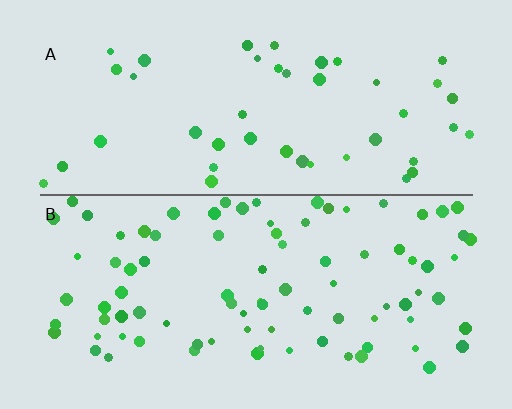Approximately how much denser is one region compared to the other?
Approximately 2.0× — region B over region A.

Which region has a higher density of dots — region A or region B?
B (the bottom).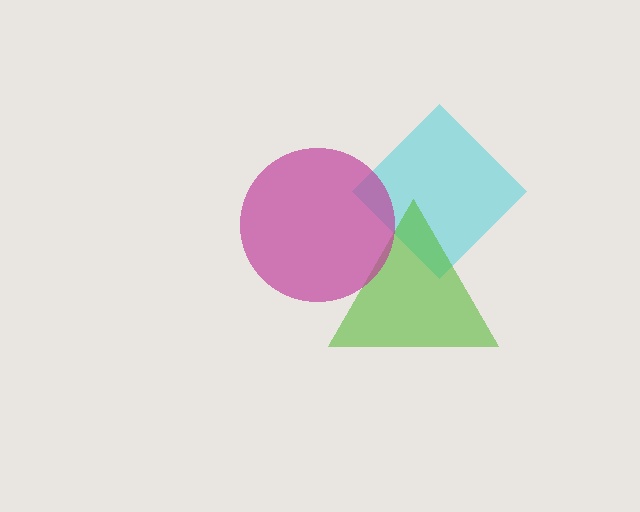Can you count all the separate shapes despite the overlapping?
Yes, there are 3 separate shapes.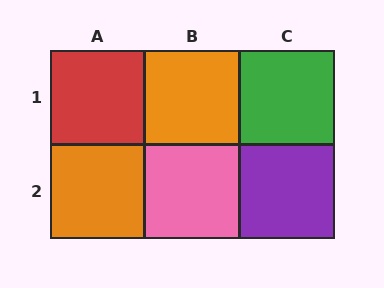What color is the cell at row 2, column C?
Purple.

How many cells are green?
1 cell is green.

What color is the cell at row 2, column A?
Orange.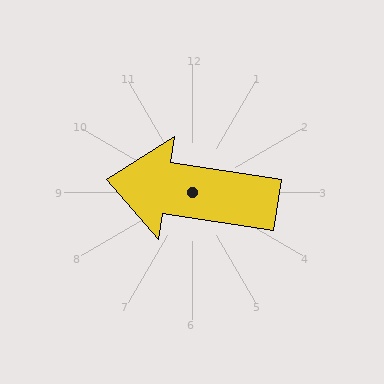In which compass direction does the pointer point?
West.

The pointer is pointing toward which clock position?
Roughly 9 o'clock.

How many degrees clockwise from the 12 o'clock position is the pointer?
Approximately 279 degrees.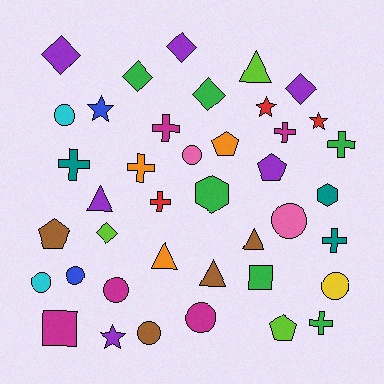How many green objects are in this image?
There are 6 green objects.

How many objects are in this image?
There are 40 objects.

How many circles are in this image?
There are 9 circles.